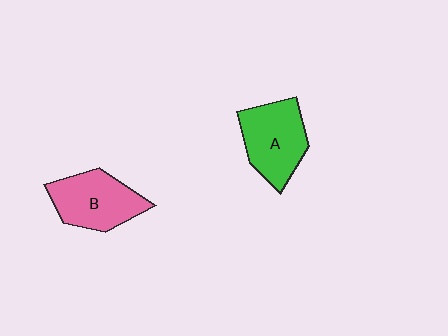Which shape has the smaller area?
Shape B (pink).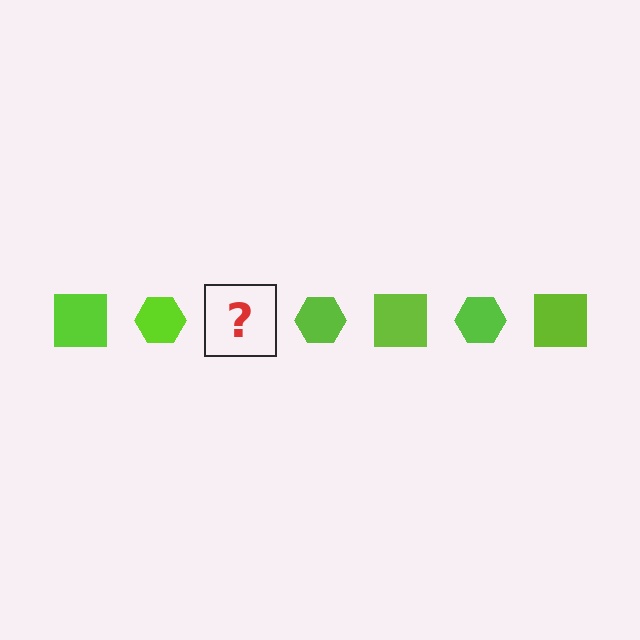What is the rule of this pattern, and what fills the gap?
The rule is that the pattern cycles through square, hexagon shapes in lime. The gap should be filled with a lime square.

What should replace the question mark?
The question mark should be replaced with a lime square.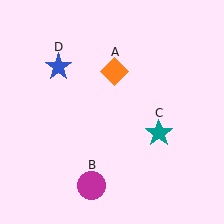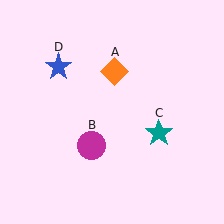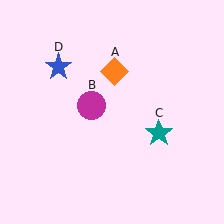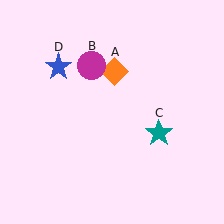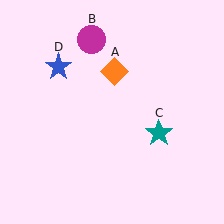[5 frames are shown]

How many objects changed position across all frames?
1 object changed position: magenta circle (object B).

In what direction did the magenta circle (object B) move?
The magenta circle (object B) moved up.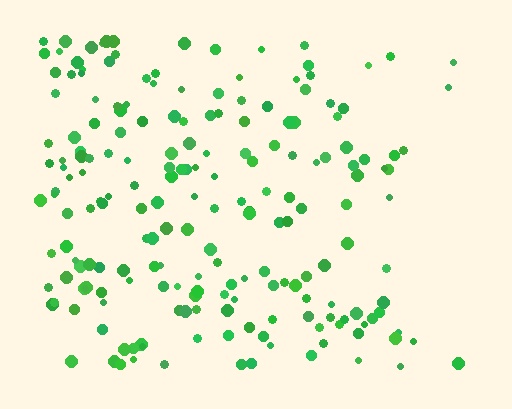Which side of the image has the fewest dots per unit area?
The right.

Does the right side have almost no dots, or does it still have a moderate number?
Still a moderate number, just noticeably fewer than the left.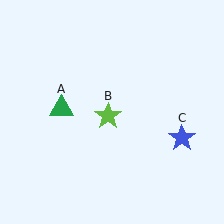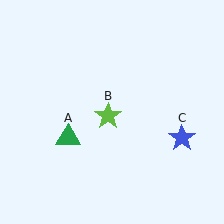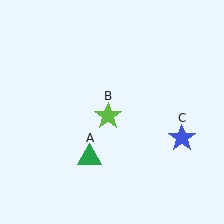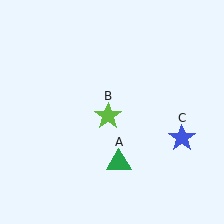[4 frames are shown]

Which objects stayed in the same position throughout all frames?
Lime star (object B) and blue star (object C) remained stationary.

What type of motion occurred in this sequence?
The green triangle (object A) rotated counterclockwise around the center of the scene.